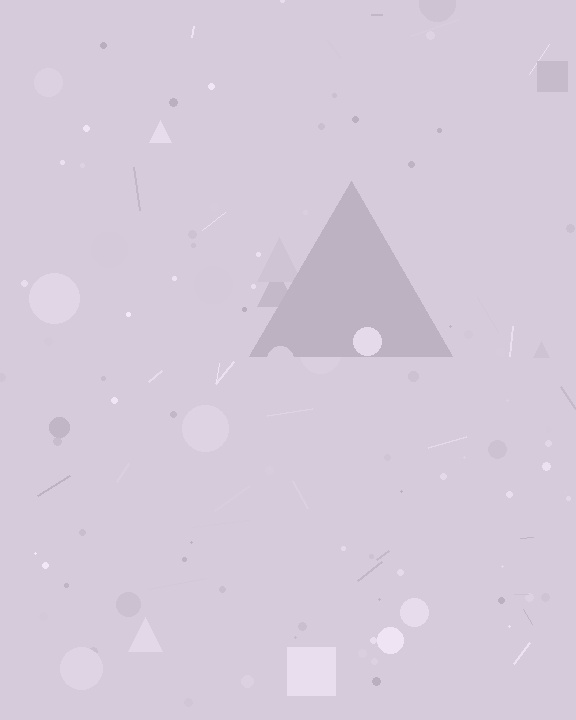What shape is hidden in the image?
A triangle is hidden in the image.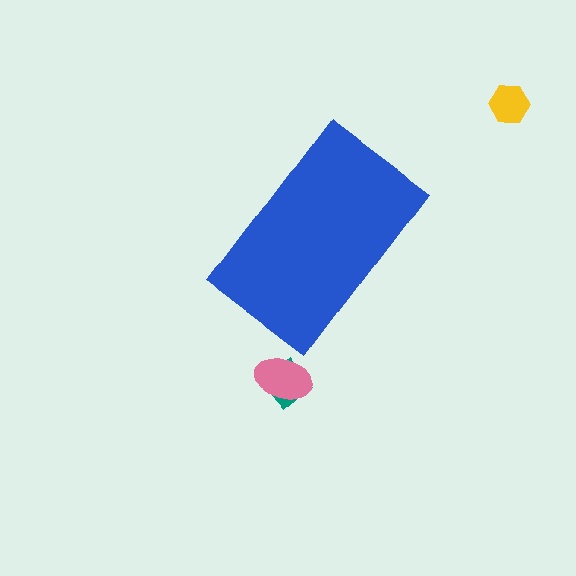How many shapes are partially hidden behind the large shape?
0 shapes are partially hidden.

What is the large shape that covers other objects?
A blue rectangle.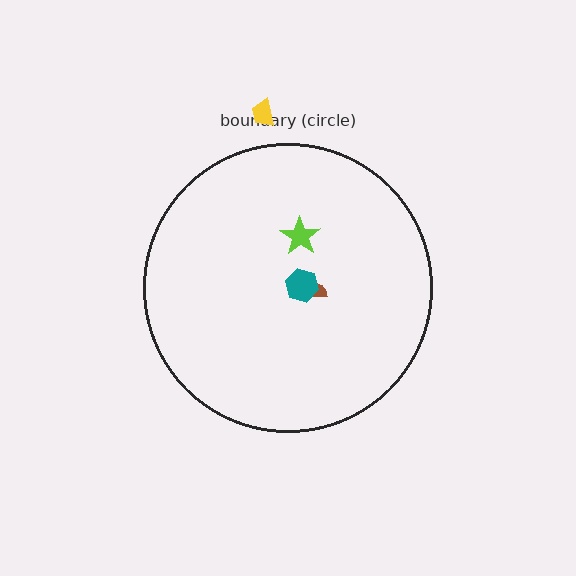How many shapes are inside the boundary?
3 inside, 1 outside.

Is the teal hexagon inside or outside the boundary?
Inside.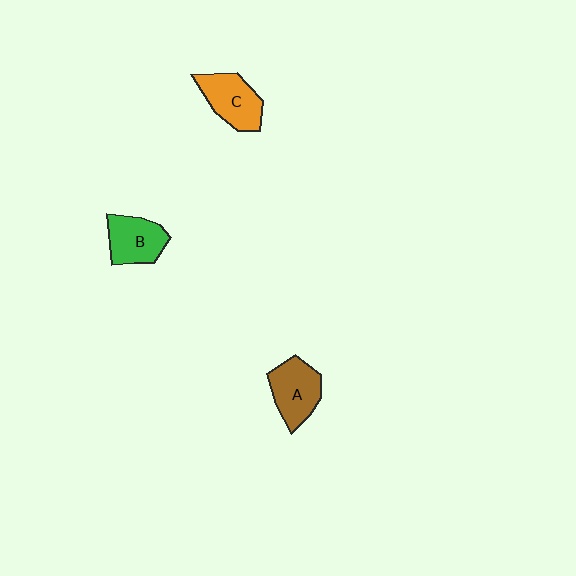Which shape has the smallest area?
Shape B (green).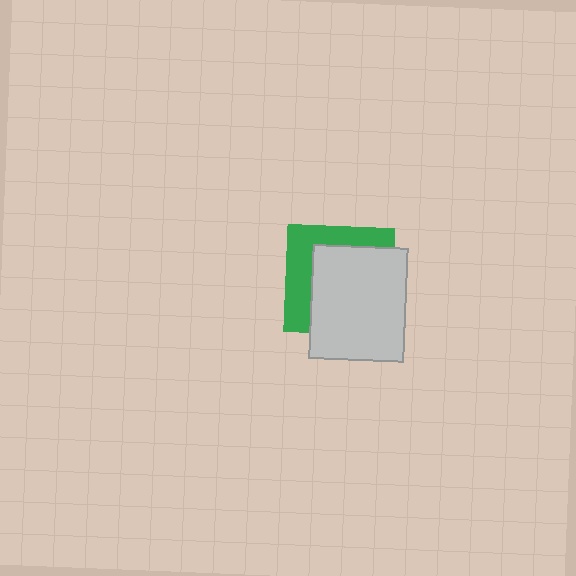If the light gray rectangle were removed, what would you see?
You would see the complete green square.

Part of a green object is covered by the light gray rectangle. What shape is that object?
It is a square.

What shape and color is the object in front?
The object in front is a light gray rectangle.